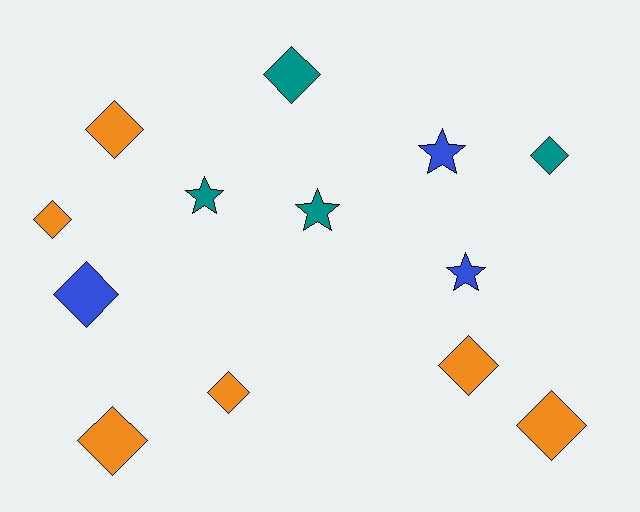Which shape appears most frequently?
Diamond, with 9 objects.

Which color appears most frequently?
Orange, with 6 objects.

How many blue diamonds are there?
There is 1 blue diamond.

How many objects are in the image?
There are 13 objects.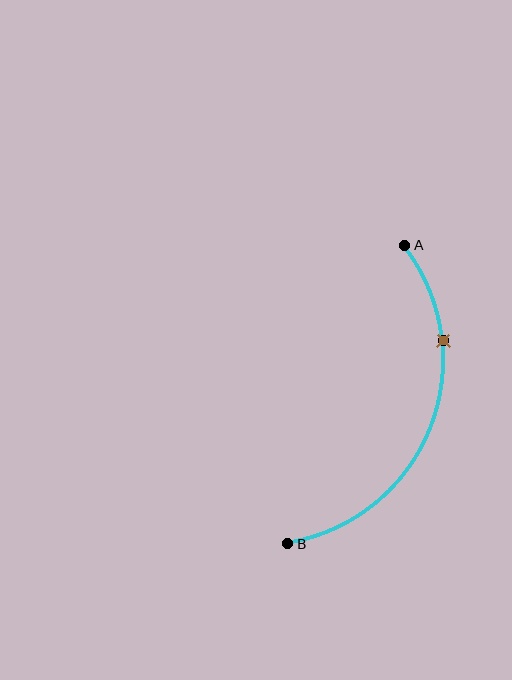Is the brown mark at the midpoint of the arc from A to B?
No. The brown mark lies on the arc but is closer to endpoint A. The arc midpoint would be at the point on the curve equidistant along the arc from both A and B.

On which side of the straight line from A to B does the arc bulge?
The arc bulges to the right of the straight line connecting A and B.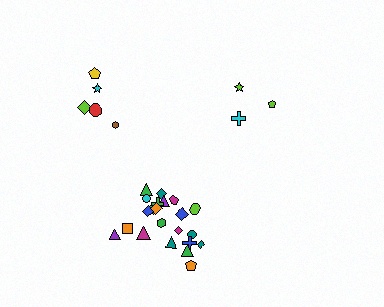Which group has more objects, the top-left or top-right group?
The top-left group.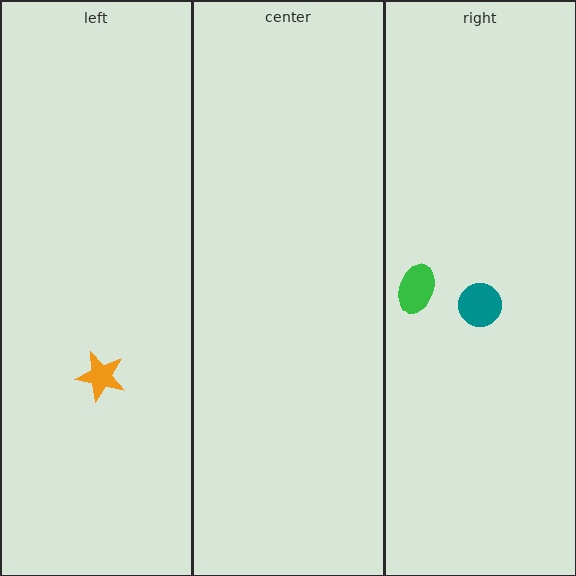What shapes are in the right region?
The green ellipse, the teal circle.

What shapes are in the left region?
The orange star.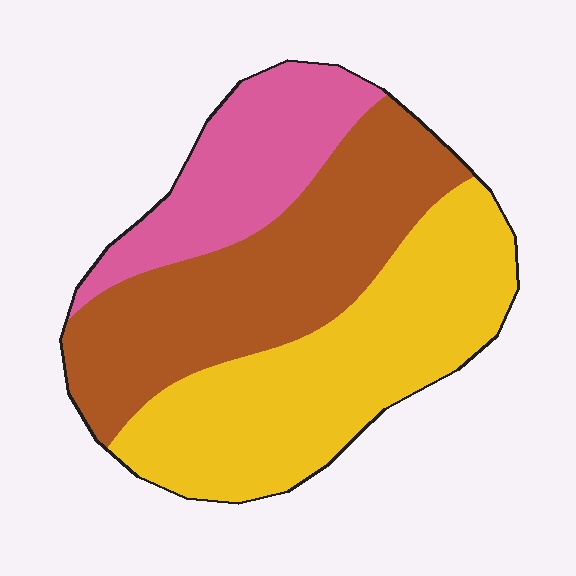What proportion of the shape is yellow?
Yellow takes up between a quarter and a half of the shape.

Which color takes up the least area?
Pink, at roughly 20%.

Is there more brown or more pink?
Brown.